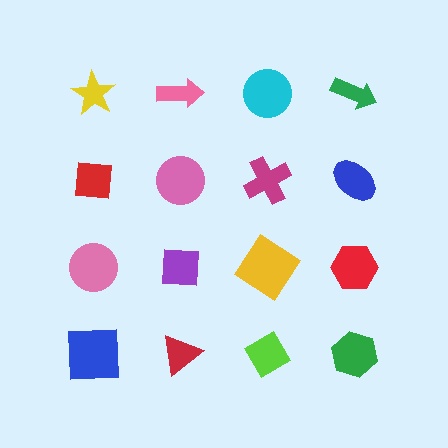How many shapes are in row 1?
4 shapes.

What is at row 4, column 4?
A green hexagon.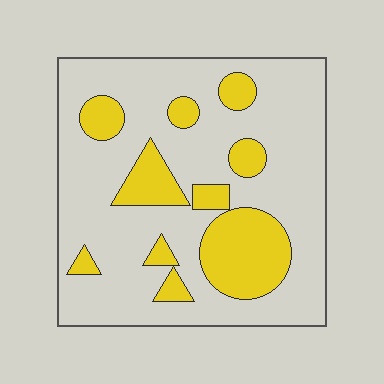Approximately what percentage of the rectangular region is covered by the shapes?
Approximately 25%.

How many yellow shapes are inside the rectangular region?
10.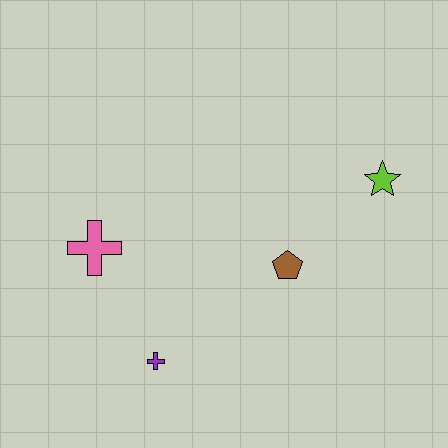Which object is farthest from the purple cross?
The lime star is farthest from the purple cross.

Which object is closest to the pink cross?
The purple cross is closest to the pink cross.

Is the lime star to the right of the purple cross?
Yes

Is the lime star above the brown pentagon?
Yes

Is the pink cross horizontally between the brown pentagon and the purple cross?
No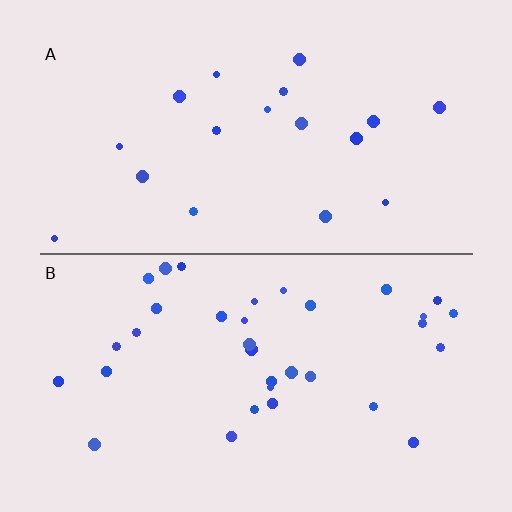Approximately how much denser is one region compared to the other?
Approximately 1.9× — region B over region A.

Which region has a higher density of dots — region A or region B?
B (the bottom).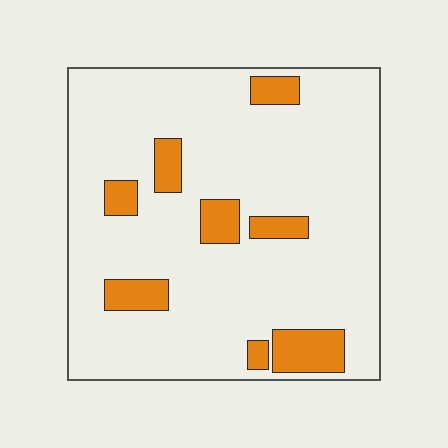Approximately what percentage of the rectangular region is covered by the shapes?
Approximately 15%.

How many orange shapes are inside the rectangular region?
8.